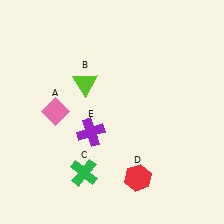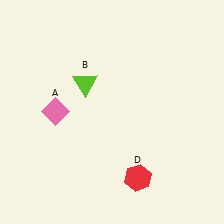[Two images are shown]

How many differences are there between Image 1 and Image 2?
There are 2 differences between the two images.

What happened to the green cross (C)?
The green cross (C) was removed in Image 2. It was in the bottom-left area of Image 1.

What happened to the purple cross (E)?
The purple cross (E) was removed in Image 2. It was in the bottom-left area of Image 1.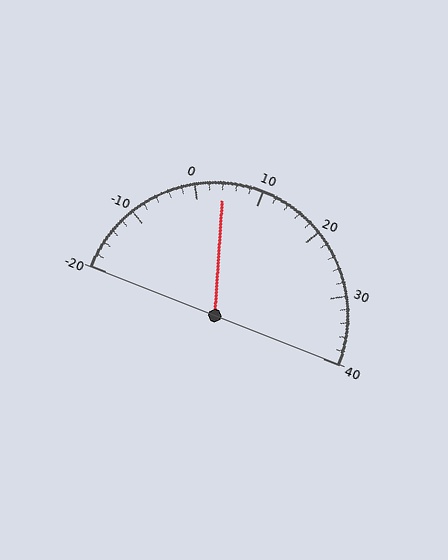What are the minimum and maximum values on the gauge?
The gauge ranges from -20 to 40.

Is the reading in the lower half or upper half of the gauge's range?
The reading is in the lower half of the range (-20 to 40).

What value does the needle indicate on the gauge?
The needle indicates approximately 4.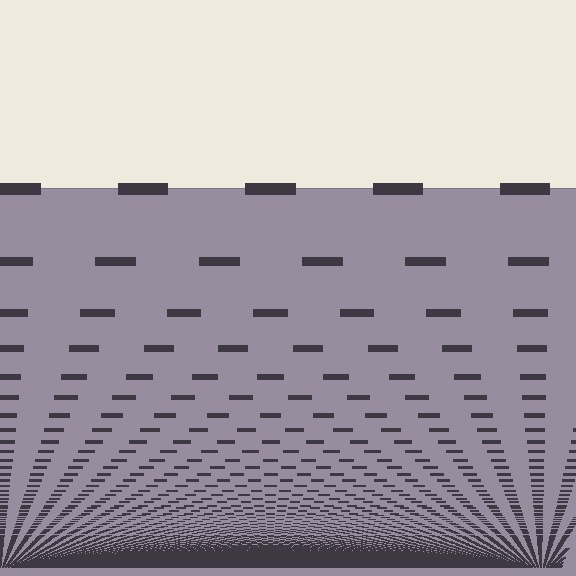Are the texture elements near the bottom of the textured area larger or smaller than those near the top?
Smaller. The gradient is inverted — elements near the bottom are smaller and denser.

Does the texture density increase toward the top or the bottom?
Density increases toward the bottom.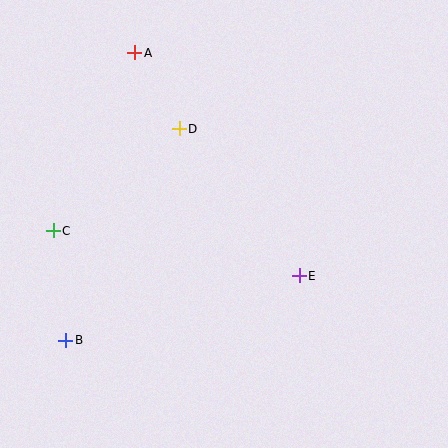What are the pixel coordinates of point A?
Point A is at (135, 53).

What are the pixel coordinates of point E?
Point E is at (299, 276).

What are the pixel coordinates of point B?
Point B is at (66, 340).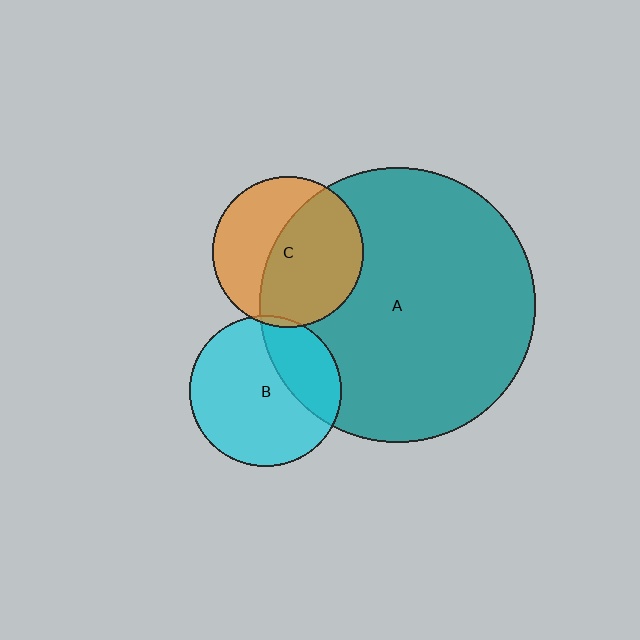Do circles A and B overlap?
Yes.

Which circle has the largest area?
Circle A (teal).